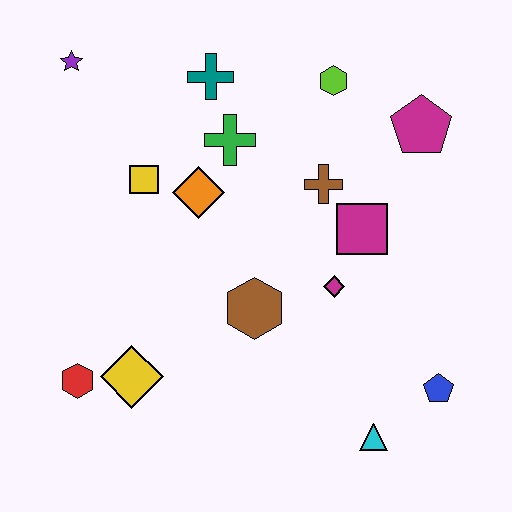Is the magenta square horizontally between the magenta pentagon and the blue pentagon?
No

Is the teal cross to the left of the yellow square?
No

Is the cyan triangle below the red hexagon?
Yes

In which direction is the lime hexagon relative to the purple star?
The lime hexagon is to the right of the purple star.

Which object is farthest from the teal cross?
The cyan triangle is farthest from the teal cross.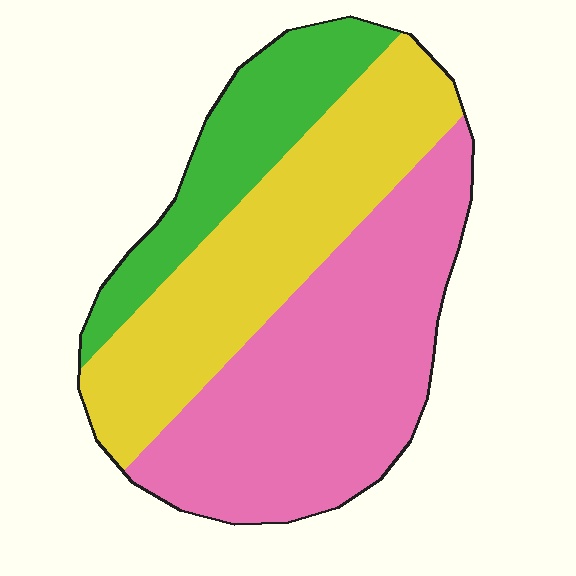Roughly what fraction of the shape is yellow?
Yellow takes up about three eighths (3/8) of the shape.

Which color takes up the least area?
Green, at roughly 20%.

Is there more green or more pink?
Pink.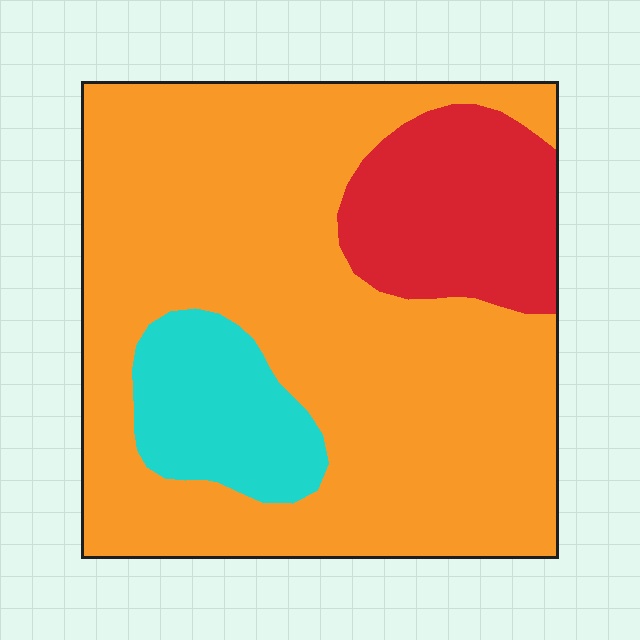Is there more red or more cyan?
Red.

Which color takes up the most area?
Orange, at roughly 70%.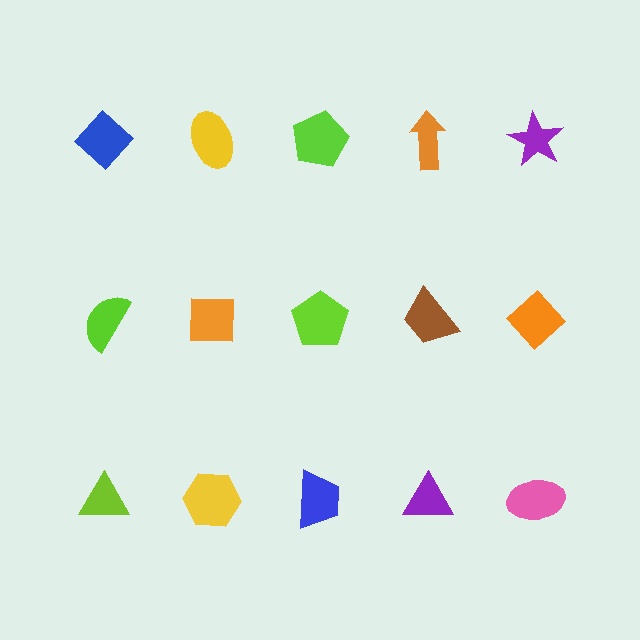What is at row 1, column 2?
A yellow ellipse.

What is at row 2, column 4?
A brown trapezoid.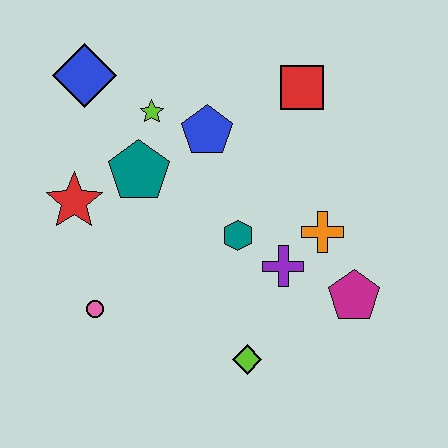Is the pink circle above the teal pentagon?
No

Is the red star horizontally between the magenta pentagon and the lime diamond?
No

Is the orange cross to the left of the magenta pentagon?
Yes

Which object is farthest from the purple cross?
The blue diamond is farthest from the purple cross.